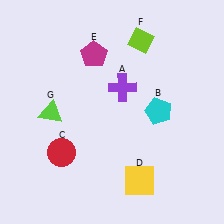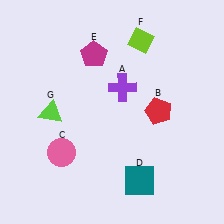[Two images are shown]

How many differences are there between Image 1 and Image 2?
There are 3 differences between the two images.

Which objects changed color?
B changed from cyan to red. C changed from red to pink. D changed from yellow to teal.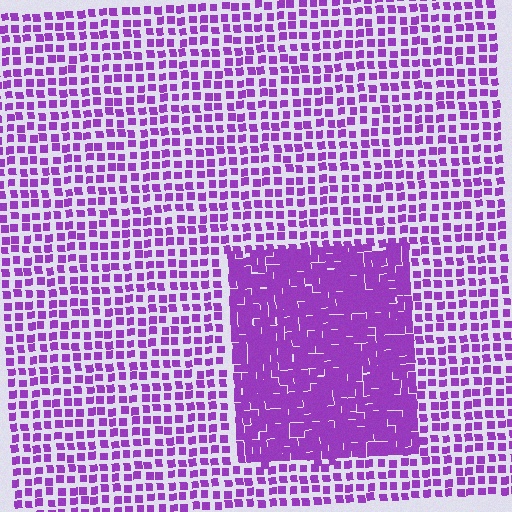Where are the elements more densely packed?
The elements are more densely packed inside the rectangle boundary.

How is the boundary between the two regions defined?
The boundary is defined by a change in element density (approximately 2.1x ratio). All elements are the same color, size, and shape.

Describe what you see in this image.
The image contains small purple elements arranged at two different densities. A rectangle-shaped region is visible where the elements are more densely packed than the surrounding area.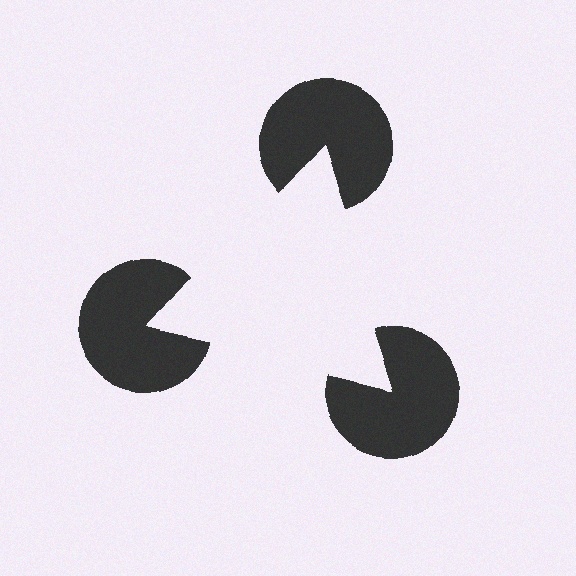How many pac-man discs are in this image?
There are 3 — one at each vertex of the illusory triangle.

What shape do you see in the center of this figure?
An illusory triangle — its edges are inferred from the aligned wedge cuts in the pac-man discs, not physically drawn.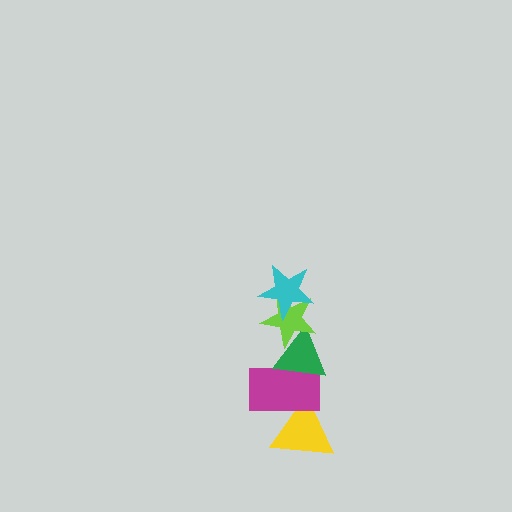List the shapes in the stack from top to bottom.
From top to bottom: the cyan star, the lime star, the green triangle, the magenta rectangle, the yellow triangle.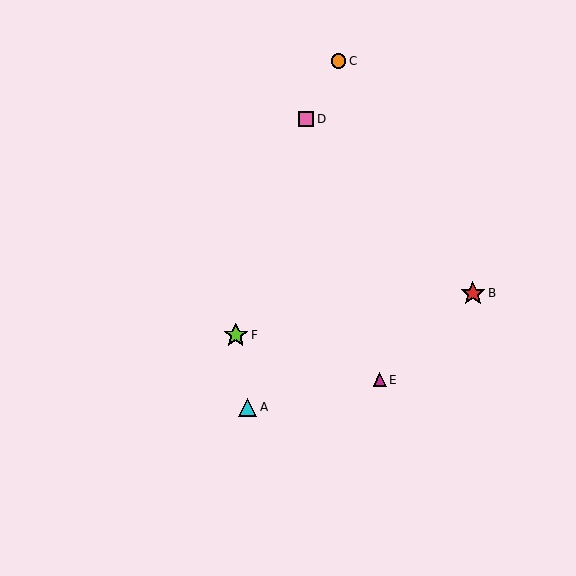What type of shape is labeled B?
Shape B is a red star.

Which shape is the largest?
The red star (labeled B) is the largest.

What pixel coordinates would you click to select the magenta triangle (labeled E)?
Click at (380, 380) to select the magenta triangle E.